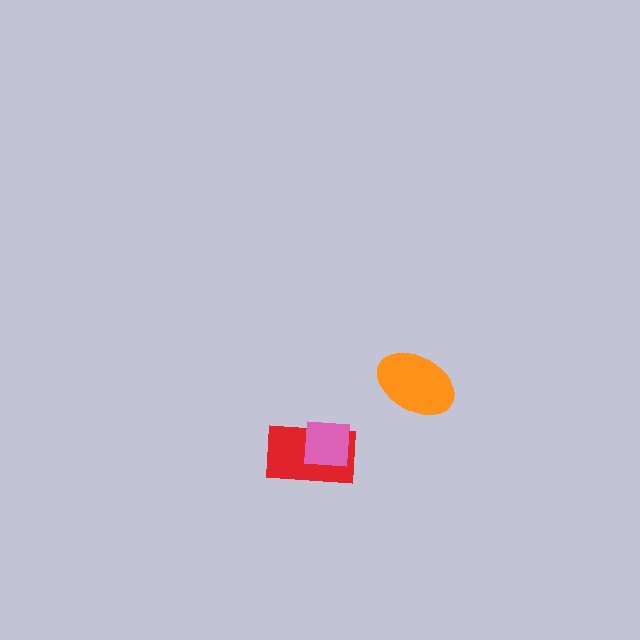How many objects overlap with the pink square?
1 object overlaps with the pink square.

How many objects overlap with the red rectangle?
1 object overlaps with the red rectangle.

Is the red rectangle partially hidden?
Yes, it is partially covered by another shape.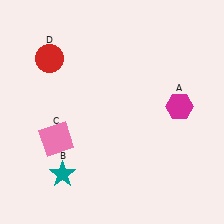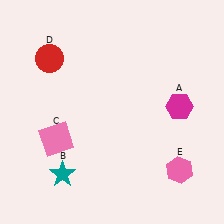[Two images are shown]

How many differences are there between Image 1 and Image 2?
There is 1 difference between the two images.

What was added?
A pink hexagon (E) was added in Image 2.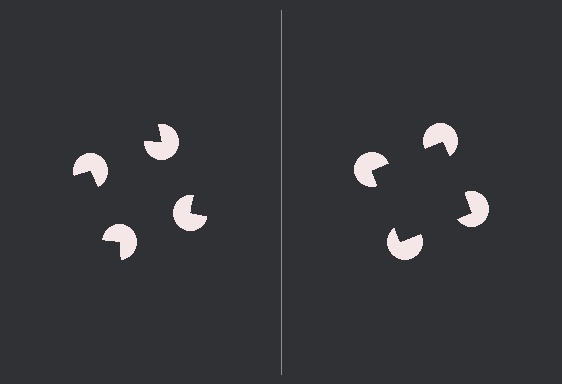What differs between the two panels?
The pac-man discs are positioned identically on both sides; only the wedge orientations differ. On the right they align to a square; on the left they are misaligned.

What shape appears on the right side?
An illusory square.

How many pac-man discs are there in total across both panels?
8 — 4 on each side.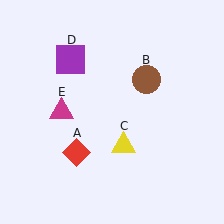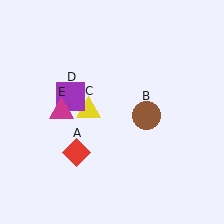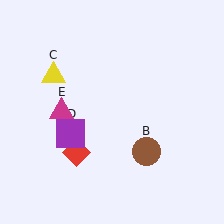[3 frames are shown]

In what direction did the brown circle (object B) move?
The brown circle (object B) moved down.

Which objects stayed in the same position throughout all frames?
Red diamond (object A) and magenta triangle (object E) remained stationary.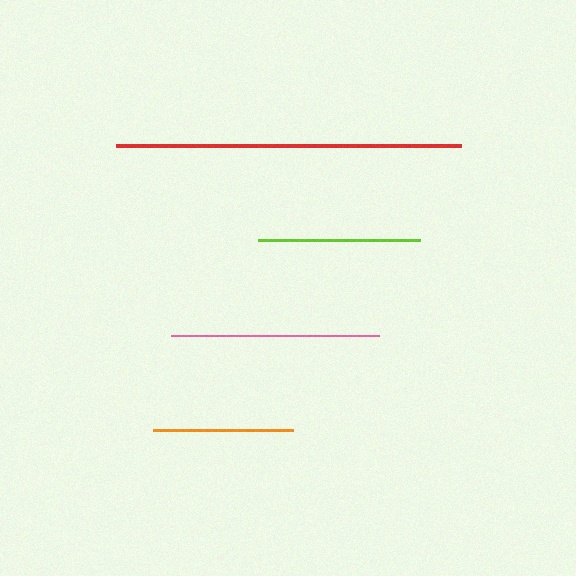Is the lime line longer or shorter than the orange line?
The lime line is longer than the orange line.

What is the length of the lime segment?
The lime segment is approximately 162 pixels long.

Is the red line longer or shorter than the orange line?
The red line is longer than the orange line.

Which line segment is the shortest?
The orange line is the shortest at approximately 140 pixels.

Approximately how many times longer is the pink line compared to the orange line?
The pink line is approximately 1.5 times the length of the orange line.